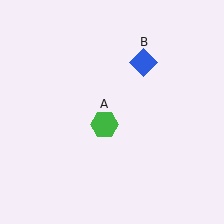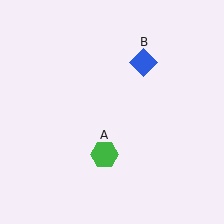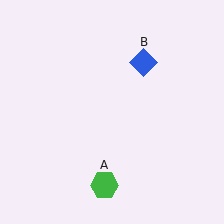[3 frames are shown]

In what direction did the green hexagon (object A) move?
The green hexagon (object A) moved down.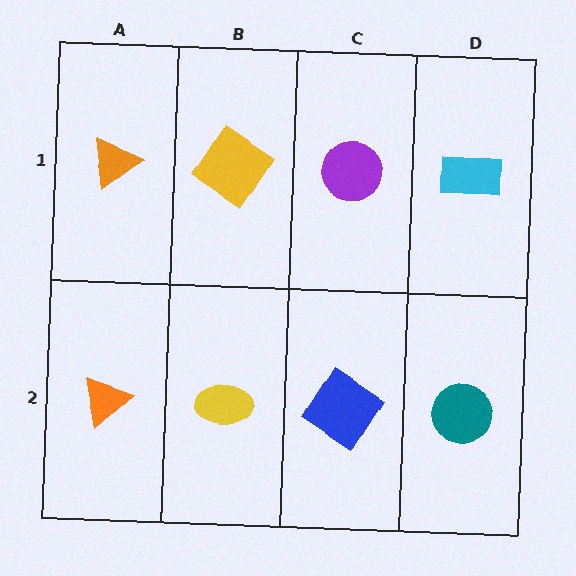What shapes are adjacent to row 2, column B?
A yellow diamond (row 1, column B), an orange triangle (row 2, column A), a blue diamond (row 2, column C).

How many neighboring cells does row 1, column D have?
2.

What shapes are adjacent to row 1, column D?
A teal circle (row 2, column D), a purple circle (row 1, column C).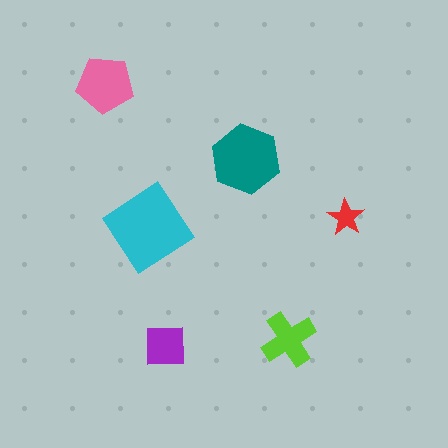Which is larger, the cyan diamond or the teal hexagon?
The cyan diamond.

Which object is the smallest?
The red star.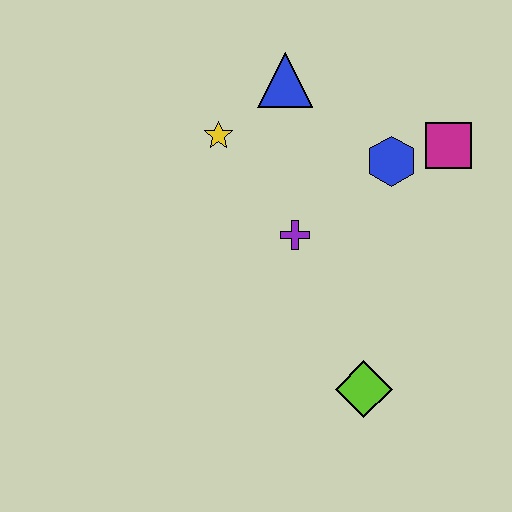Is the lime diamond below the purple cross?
Yes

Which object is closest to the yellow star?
The blue triangle is closest to the yellow star.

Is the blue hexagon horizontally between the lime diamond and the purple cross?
No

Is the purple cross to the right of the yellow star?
Yes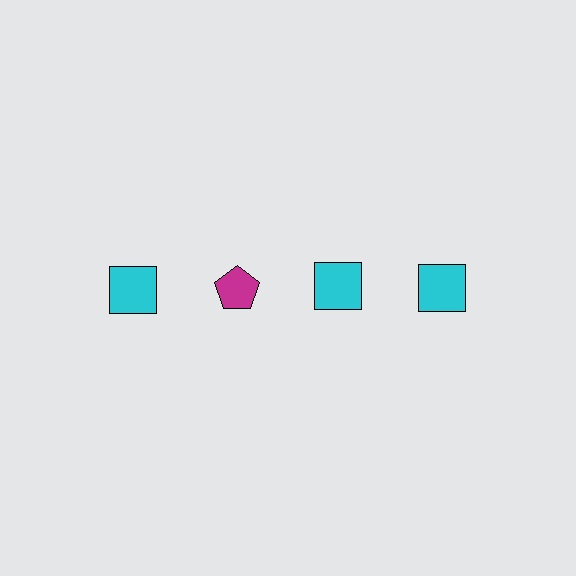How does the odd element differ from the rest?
It differs in both color (magenta instead of cyan) and shape (pentagon instead of square).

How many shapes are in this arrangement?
There are 4 shapes arranged in a grid pattern.